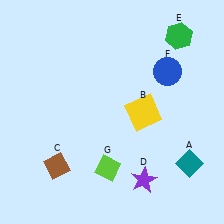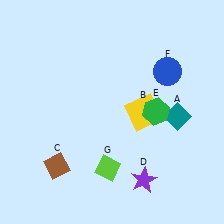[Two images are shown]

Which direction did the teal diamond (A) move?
The teal diamond (A) moved up.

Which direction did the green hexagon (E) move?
The green hexagon (E) moved down.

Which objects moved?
The objects that moved are: the teal diamond (A), the green hexagon (E).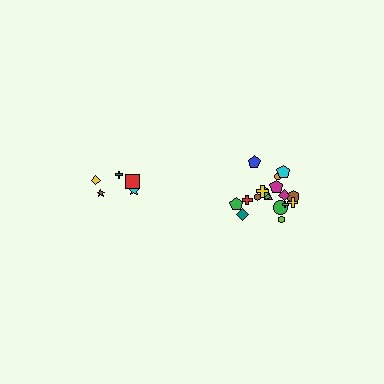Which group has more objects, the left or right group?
The right group.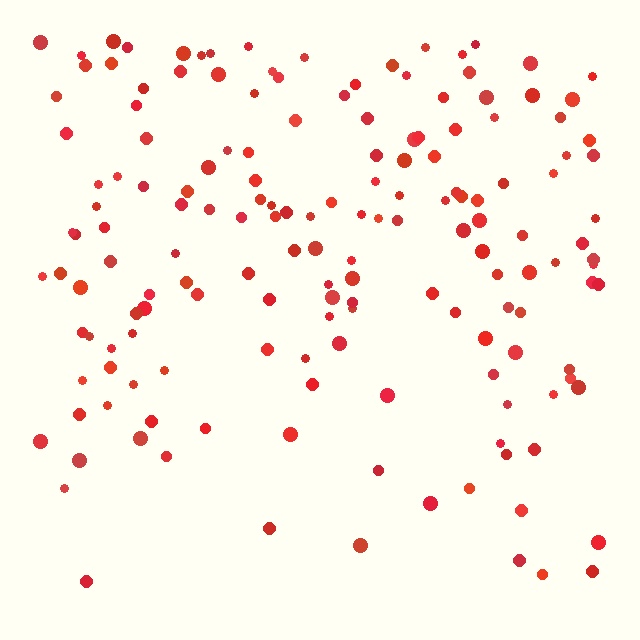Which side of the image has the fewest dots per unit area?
The bottom.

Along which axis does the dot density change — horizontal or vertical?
Vertical.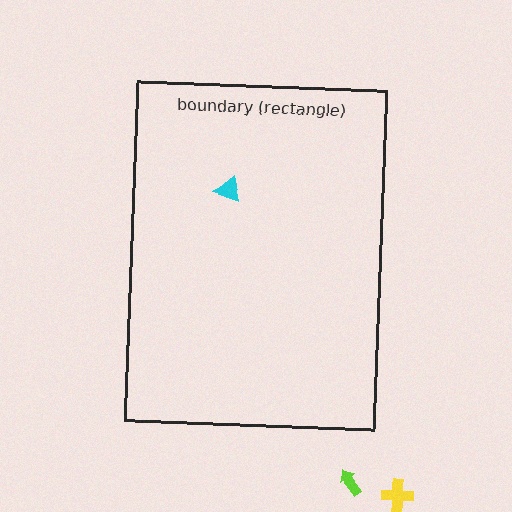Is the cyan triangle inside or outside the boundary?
Inside.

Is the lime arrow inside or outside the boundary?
Outside.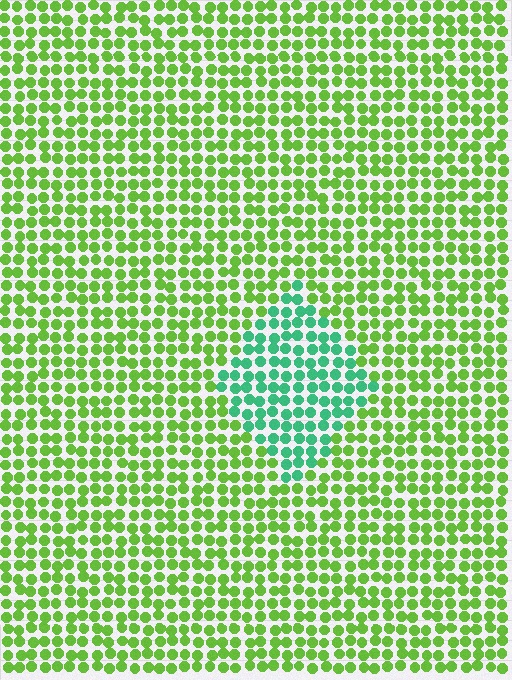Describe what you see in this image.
The image is filled with small lime elements in a uniform arrangement. A diamond-shaped region is visible where the elements are tinted to a slightly different hue, forming a subtle color boundary.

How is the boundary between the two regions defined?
The boundary is defined purely by a slight shift in hue (about 51 degrees). Spacing, size, and orientation are identical on both sides.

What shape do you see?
I see a diamond.